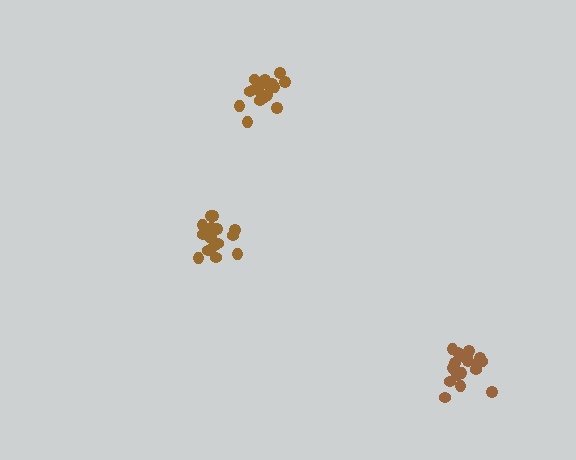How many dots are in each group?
Group 1: 19 dots, Group 2: 17 dots, Group 3: 17 dots (53 total).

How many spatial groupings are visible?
There are 3 spatial groupings.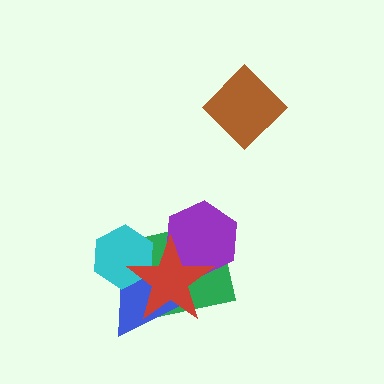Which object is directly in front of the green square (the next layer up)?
The blue triangle is directly in front of the green square.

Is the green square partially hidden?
Yes, it is partially covered by another shape.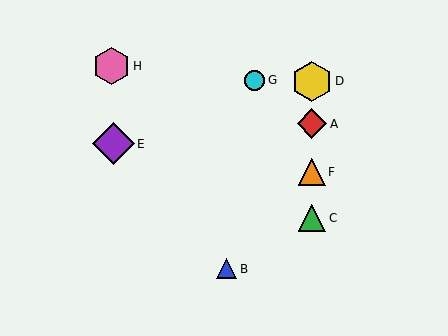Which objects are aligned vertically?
Objects A, C, D, F are aligned vertically.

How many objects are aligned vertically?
4 objects (A, C, D, F) are aligned vertically.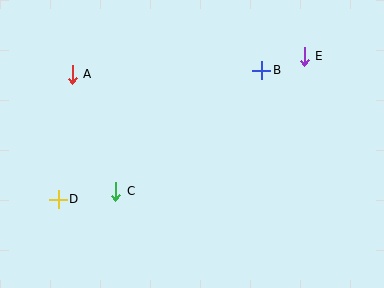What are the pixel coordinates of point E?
Point E is at (304, 56).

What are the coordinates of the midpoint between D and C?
The midpoint between D and C is at (87, 195).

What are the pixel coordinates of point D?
Point D is at (58, 199).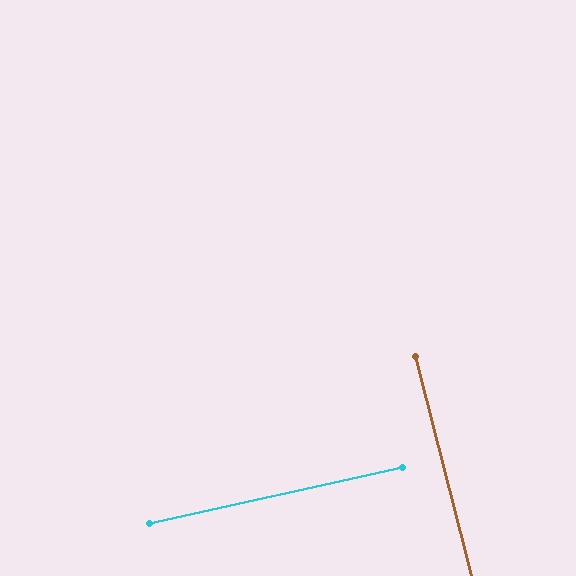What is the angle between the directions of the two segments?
Approximately 88 degrees.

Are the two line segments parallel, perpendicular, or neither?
Perpendicular — they meet at approximately 88°.